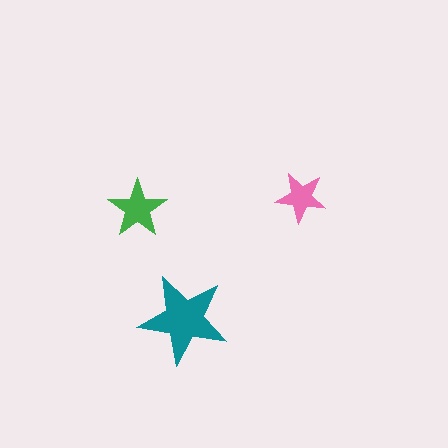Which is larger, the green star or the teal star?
The teal one.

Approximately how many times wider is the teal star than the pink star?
About 2 times wider.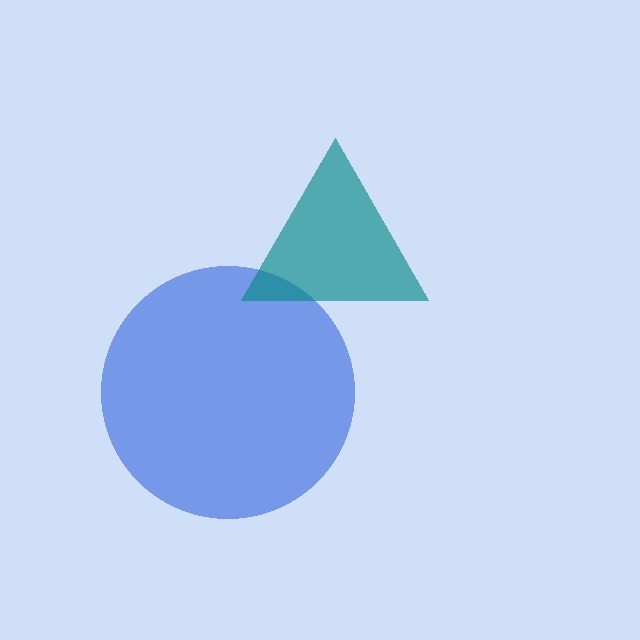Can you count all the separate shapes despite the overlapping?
Yes, there are 2 separate shapes.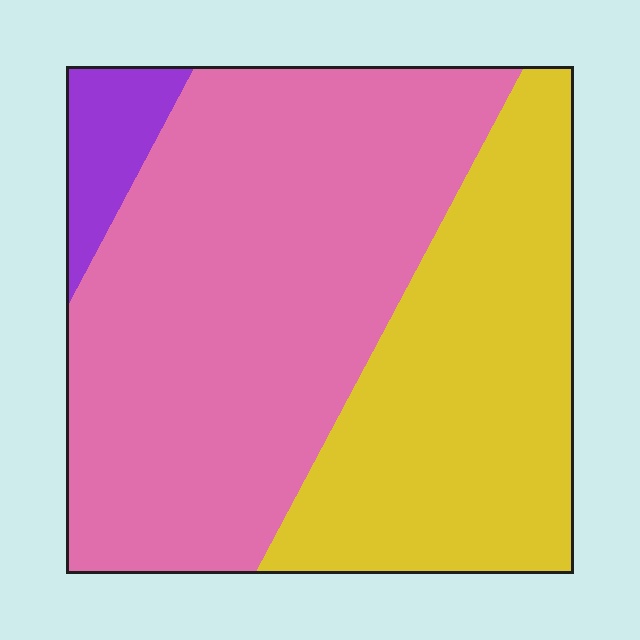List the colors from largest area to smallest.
From largest to smallest: pink, yellow, purple.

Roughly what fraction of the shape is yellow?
Yellow takes up about three eighths (3/8) of the shape.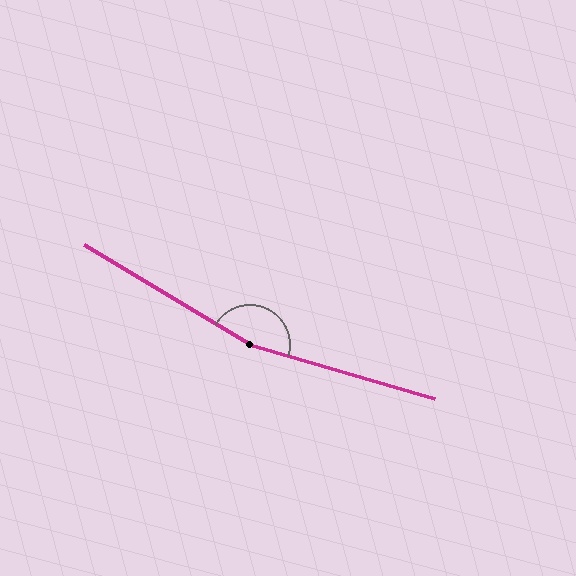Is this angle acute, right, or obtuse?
It is obtuse.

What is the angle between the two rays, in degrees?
Approximately 165 degrees.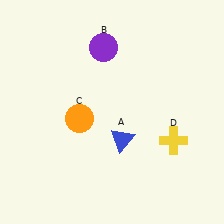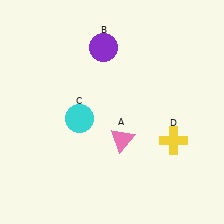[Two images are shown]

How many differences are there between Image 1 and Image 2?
There are 2 differences between the two images.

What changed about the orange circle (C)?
In Image 1, C is orange. In Image 2, it changed to cyan.